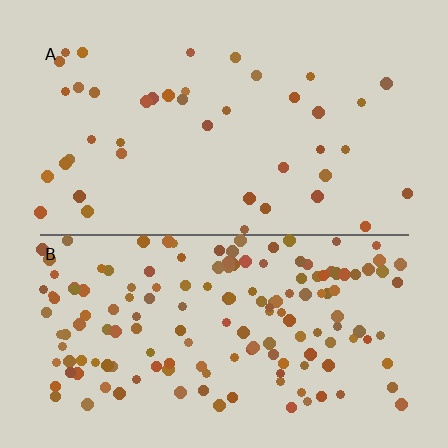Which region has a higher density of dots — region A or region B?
B (the bottom).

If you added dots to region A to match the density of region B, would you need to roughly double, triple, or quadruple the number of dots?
Approximately quadruple.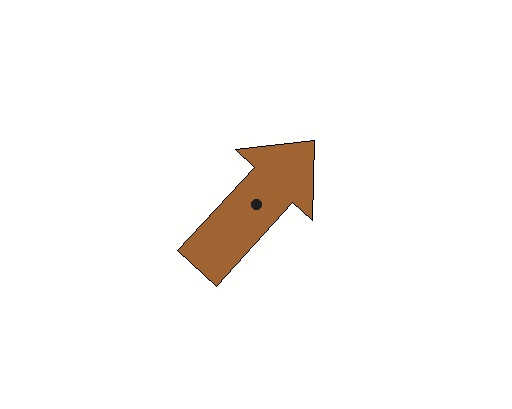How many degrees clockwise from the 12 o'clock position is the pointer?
Approximately 43 degrees.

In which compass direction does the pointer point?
Northeast.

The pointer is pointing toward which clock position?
Roughly 1 o'clock.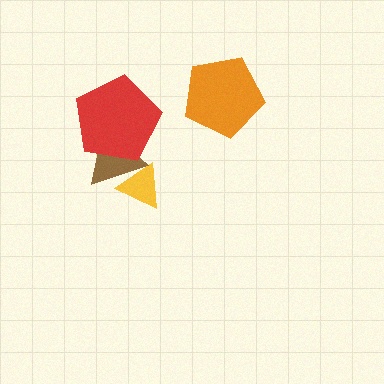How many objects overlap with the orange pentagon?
0 objects overlap with the orange pentagon.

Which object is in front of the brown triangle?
The red pentagon is in front of the brown triangle.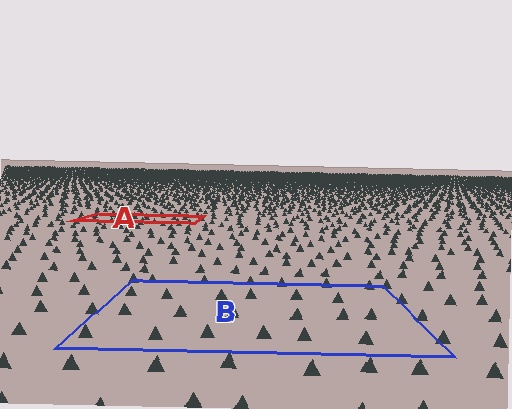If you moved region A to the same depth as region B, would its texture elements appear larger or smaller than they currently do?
They would appear larger. At a closer depth, the same texture elements are projected at a bigger on-screen size.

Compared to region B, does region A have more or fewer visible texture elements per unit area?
Region A has more texture elements per unit area — they are packed more densely because it is farther away.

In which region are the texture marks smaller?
The texture marks are smaller in region A, because it is farther away.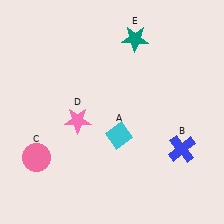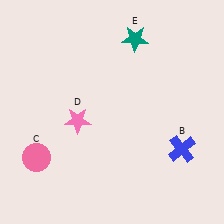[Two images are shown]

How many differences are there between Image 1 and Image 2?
There is 1 difference between the two images.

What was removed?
The cyan diamond (A) was removed in Image 2.